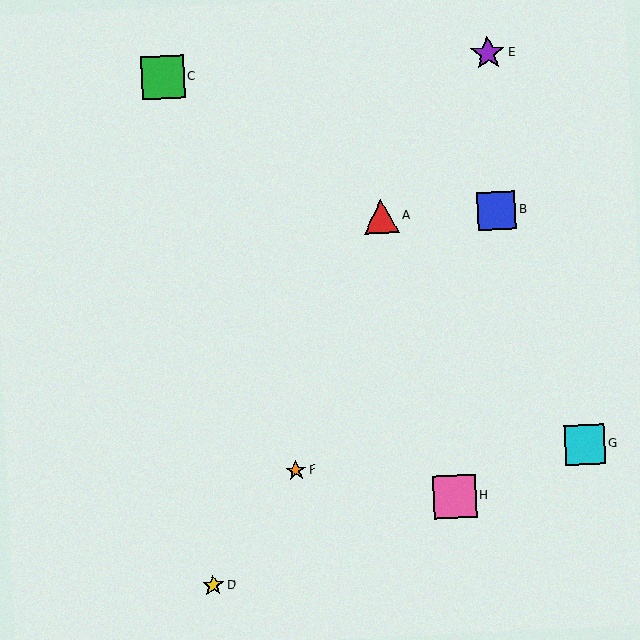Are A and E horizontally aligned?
No, A is at y≈216 and E is at y≈53.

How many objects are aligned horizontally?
2 objects (A, B) are aligned horizontally.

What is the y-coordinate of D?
Object D is at y≈585.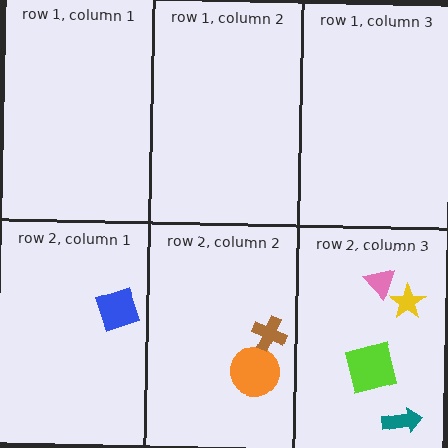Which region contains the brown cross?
The row 2, column 2 region.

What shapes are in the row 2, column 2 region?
The orange circle, the brown cross.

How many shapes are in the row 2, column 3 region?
4.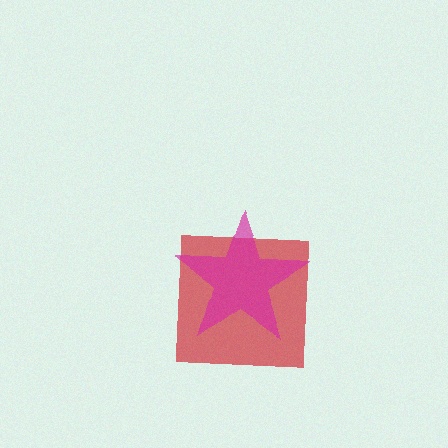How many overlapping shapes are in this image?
There are 2 overlapping shapes in the image.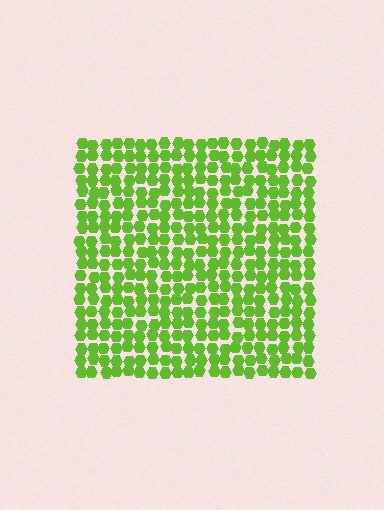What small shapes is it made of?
It is made of small hexagons.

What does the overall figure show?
The overall figure shows a square.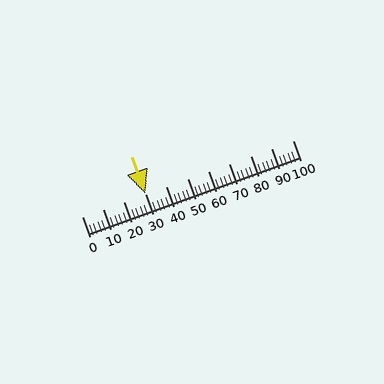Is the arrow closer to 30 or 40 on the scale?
The arrow is closer to 30.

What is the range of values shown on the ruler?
The ruler shows values from 0 to 100.